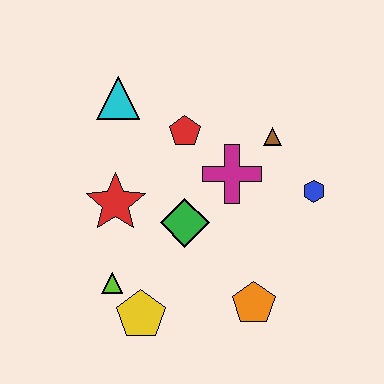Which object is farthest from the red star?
The blue hexagon is farthest from the red star.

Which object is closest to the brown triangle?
The magenta cross is closest to the brown triangle.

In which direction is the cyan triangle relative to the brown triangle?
The cyan triangle is to the left of the brown triangle.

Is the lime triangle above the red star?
No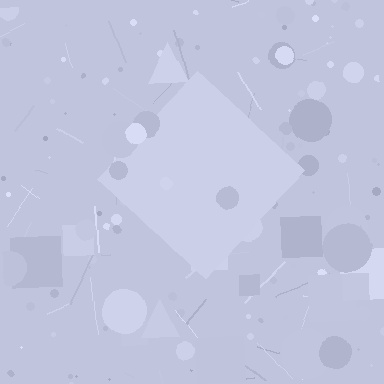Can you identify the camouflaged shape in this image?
The camouflaged shape is a diamond.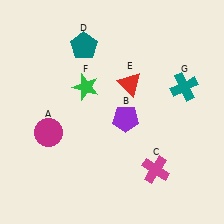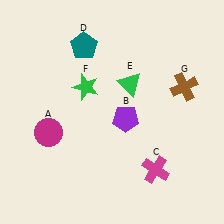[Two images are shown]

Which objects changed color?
E changed from red to green. G changed from teal to brown.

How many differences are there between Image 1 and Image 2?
There are 2 differences between the two images.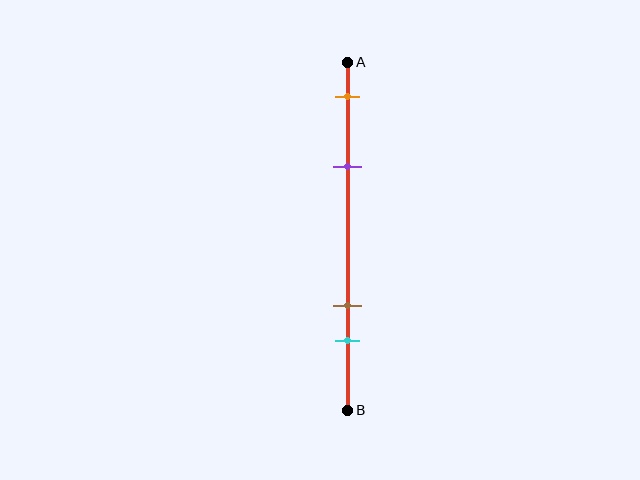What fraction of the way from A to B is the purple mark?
The purple mark is approximately 30% (0.3) of the way from A to B.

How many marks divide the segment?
There are 4 marks dividing the segment.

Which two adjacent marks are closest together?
The brown and cyan marks are the closest adjacent pair.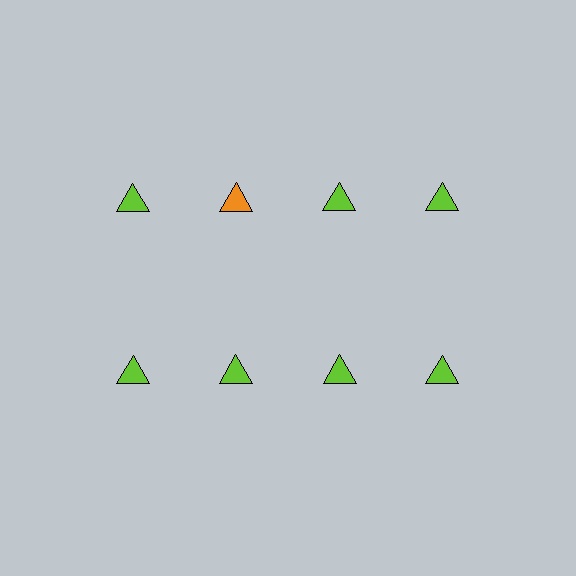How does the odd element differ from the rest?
It has a different color: orange instead of lime.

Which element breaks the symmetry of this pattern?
The orange triangle in the top row, second from left column breaks the symmetry. All other shapes are lime triangles.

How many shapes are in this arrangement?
There are 8 shapes arranged in a grid pattern.